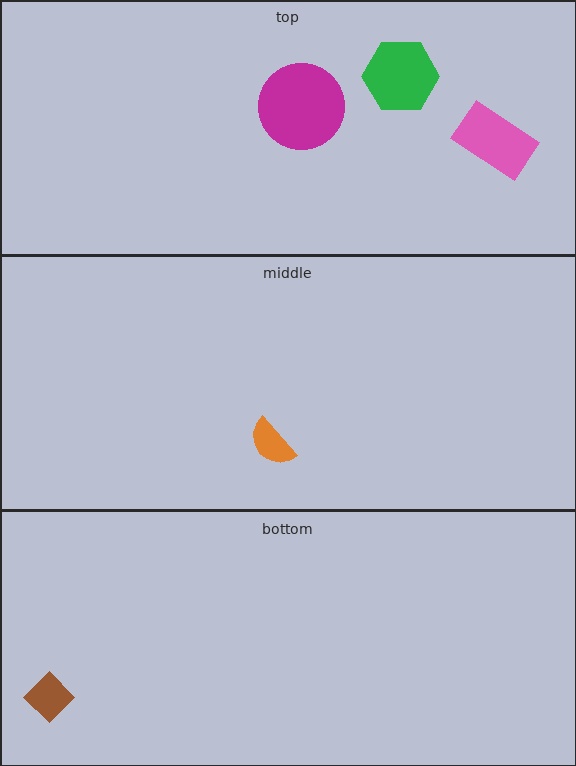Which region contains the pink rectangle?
The top region.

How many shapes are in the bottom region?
1.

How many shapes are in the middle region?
1.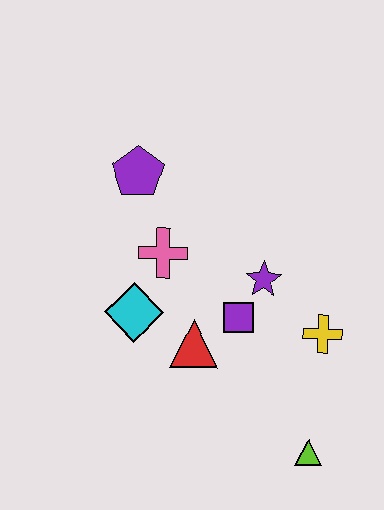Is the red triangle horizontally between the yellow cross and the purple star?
No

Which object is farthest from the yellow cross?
The purple pentagon is farthest from the yellow cross.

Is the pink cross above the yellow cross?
Yes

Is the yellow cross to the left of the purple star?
No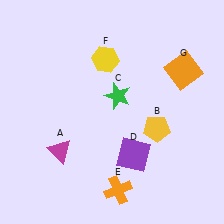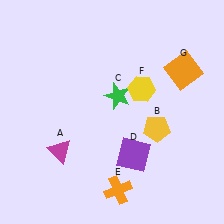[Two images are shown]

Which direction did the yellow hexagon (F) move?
The yellow hexagon (F) moved right.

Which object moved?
The yellow hexagon (F) moved right.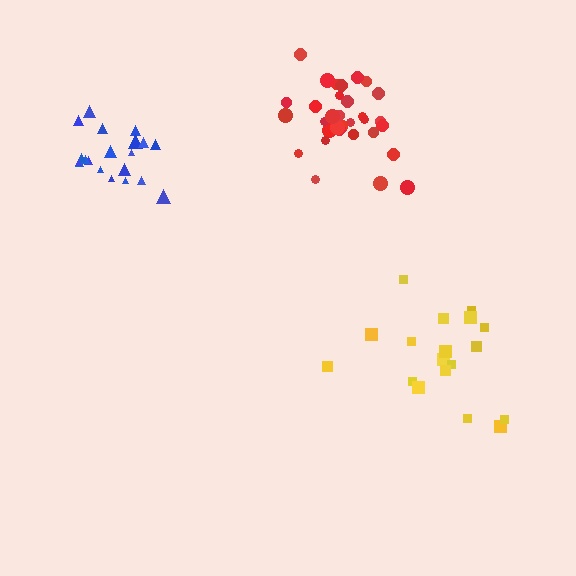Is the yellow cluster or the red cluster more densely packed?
Red.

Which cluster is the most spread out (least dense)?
Yellow.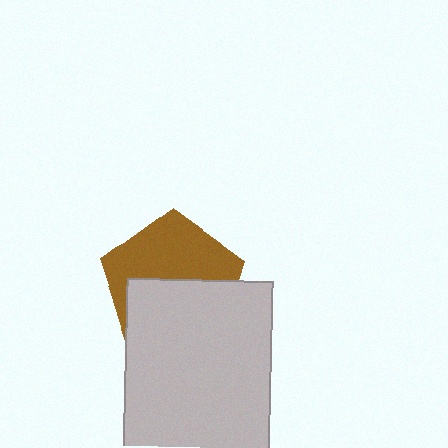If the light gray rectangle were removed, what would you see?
You would see the complete brown pentagon.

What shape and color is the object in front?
The object in front is a light gray rectangle.